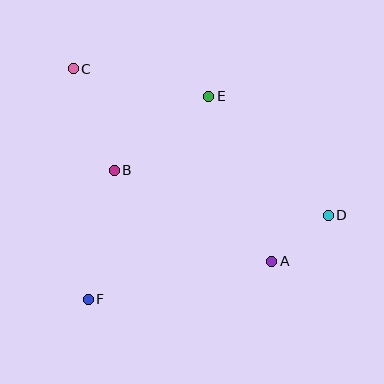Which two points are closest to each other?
Points A and D are closest to each other.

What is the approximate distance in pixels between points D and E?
The distance between D and E is approximately 169 pixels.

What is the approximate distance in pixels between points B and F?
The distance between B and F is approximately 132 pixels.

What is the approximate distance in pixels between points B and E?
The distance between B and E is approximately 120 pixels.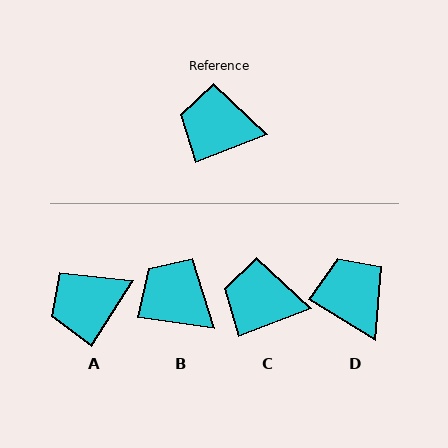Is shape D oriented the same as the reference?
No, it is off by about 52 degrees.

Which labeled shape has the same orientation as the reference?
C.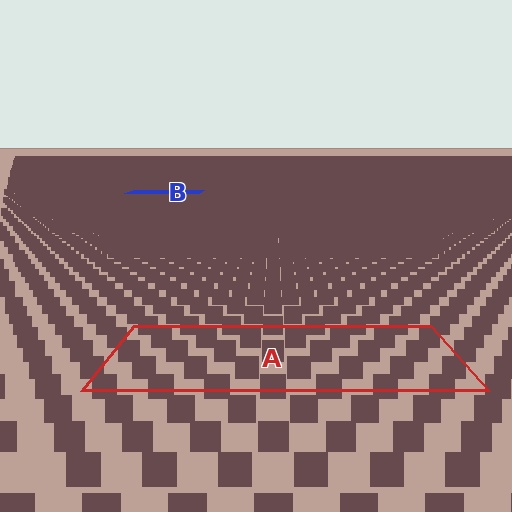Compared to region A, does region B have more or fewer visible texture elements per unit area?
Region B has more texture elements per unit area — they are packed more densely because it is farther away.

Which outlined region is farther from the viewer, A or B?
Region B is farther from the viewer — the texture elements inside it appear smaller and more densely packed.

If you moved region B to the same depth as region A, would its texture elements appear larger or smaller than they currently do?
They would appear larger. At a closer depth, the same texture elements are projected at a bigger on-screen size.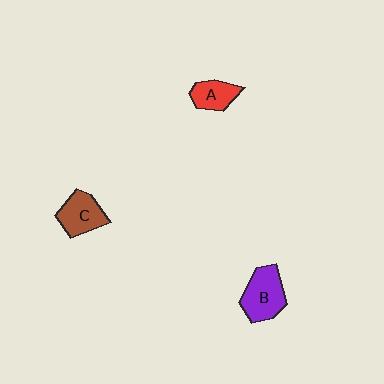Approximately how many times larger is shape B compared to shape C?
Approximately 1.2 times.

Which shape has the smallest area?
Shape A (red).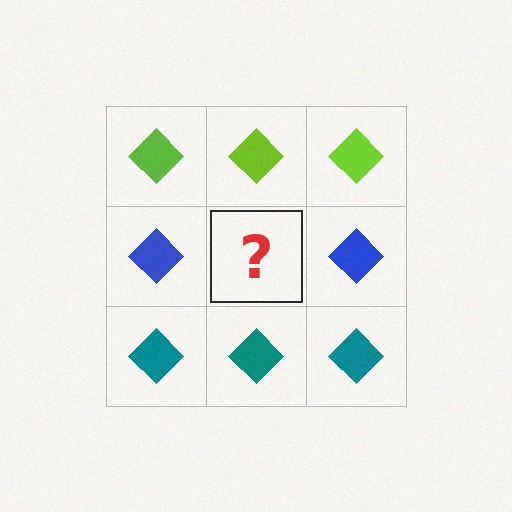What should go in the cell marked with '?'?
The missing cell should contain a blue diamond.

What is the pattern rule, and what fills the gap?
The rule is that each row has a consistent color. The gap should be filled with a blue diamond.